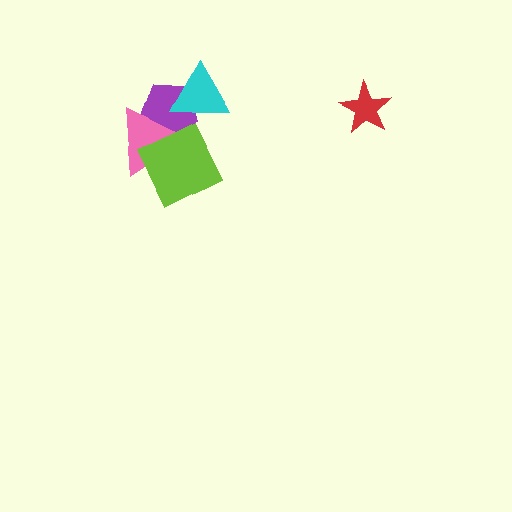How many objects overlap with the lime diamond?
2 objects overlap with the lime diamond.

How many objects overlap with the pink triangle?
2 objects overlap with the pink triangle.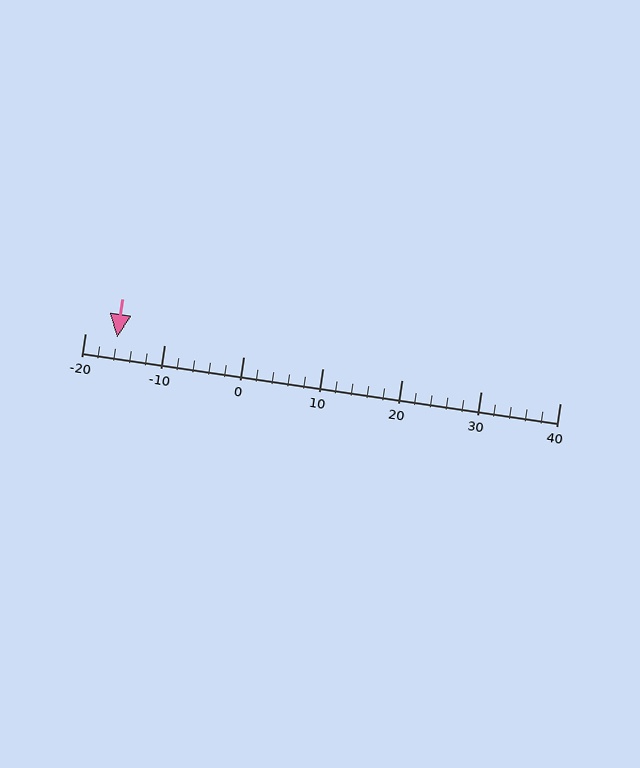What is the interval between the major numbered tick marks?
The major tick marks are spaced 10 units apart.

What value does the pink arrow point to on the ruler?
The pink arrow points to approximately -16.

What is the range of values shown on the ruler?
The ruler shows values from -20 to 40.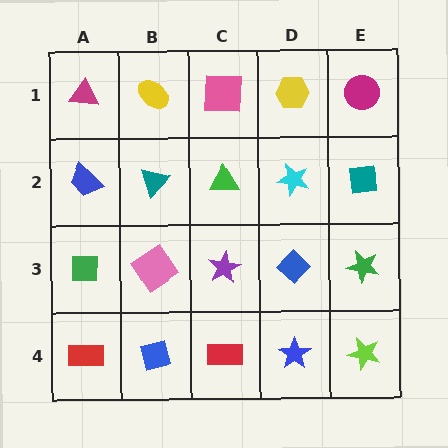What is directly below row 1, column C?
A green triangle.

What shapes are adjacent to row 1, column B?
A teal triangle (row 2, column B), a magenta triangle (row 1, column A), a pink square (row 1, column C).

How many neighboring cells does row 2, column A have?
3.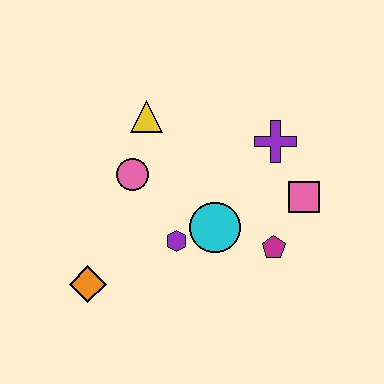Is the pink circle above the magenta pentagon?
Yes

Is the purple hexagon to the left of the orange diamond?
No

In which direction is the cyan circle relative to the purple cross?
The cyan circle is below the purple cross.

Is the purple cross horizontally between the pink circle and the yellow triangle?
No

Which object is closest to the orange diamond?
The purple hexagon is closest to the orange diamond.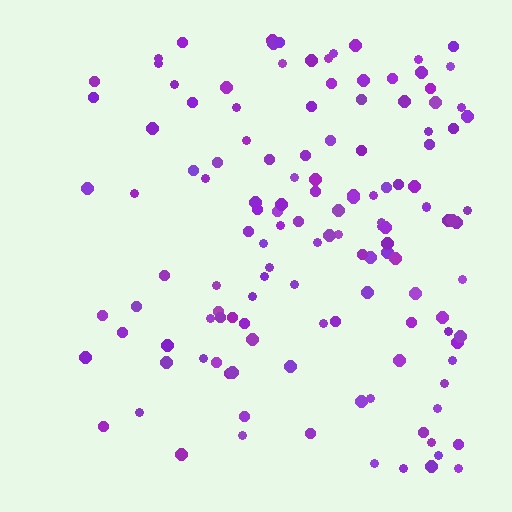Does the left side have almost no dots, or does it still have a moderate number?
Still a moderate number, just noticeably fewer than the right.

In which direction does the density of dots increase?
From left to right, with the right side densest.